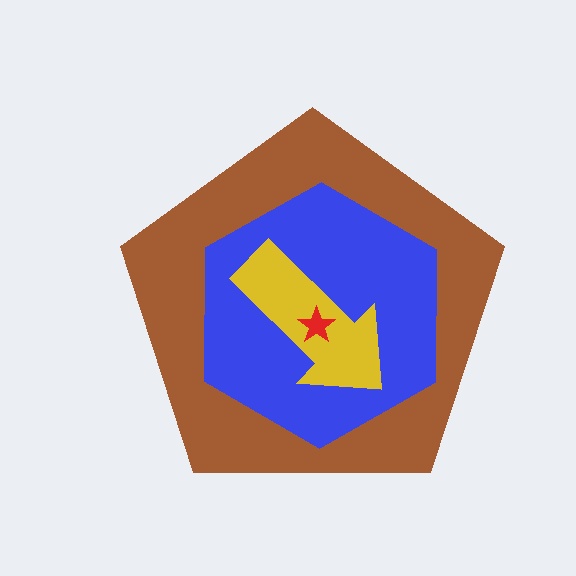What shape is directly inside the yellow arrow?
The red star.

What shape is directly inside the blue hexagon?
The yellow arrow.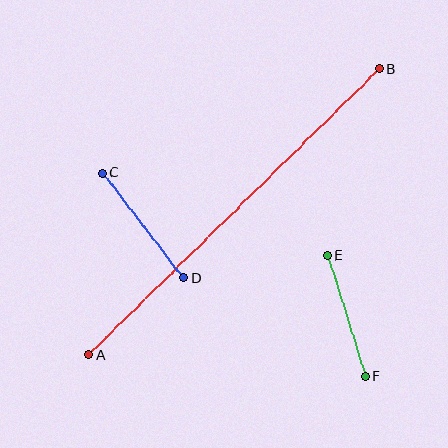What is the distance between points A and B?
The distance is approximately 408 pixels.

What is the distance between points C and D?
The distance is approximately 132 pixels.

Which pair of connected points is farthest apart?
Points A and B are farthest apart.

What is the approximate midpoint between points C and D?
The midpoint is at approximately (143, 226) pixels.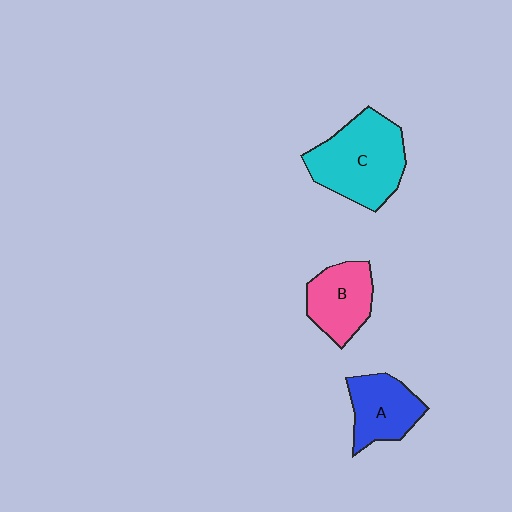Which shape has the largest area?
Shape C (cyan).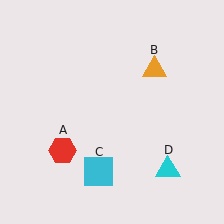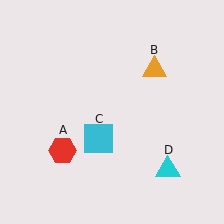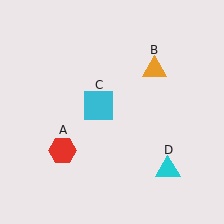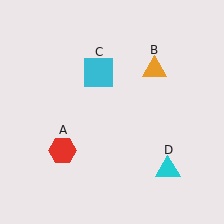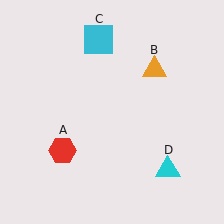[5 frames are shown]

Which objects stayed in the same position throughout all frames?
Red hexagon (object A) and orange triangle (object B) and cyan triangle (object D) remained stationary.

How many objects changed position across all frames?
1 object changed position: cyan square (object C).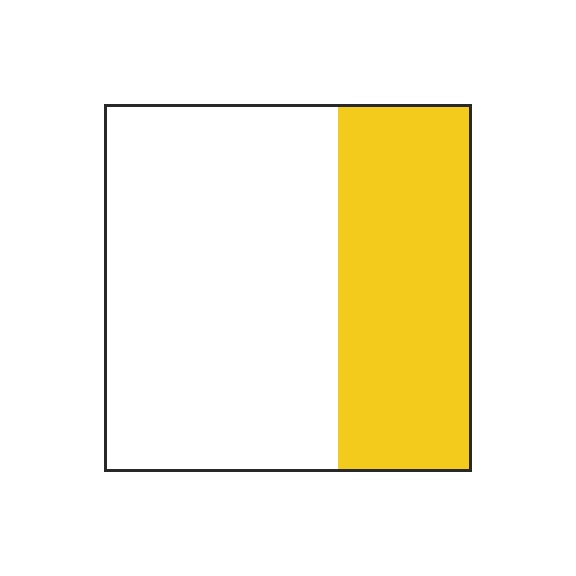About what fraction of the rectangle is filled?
About three eighths (3/8).